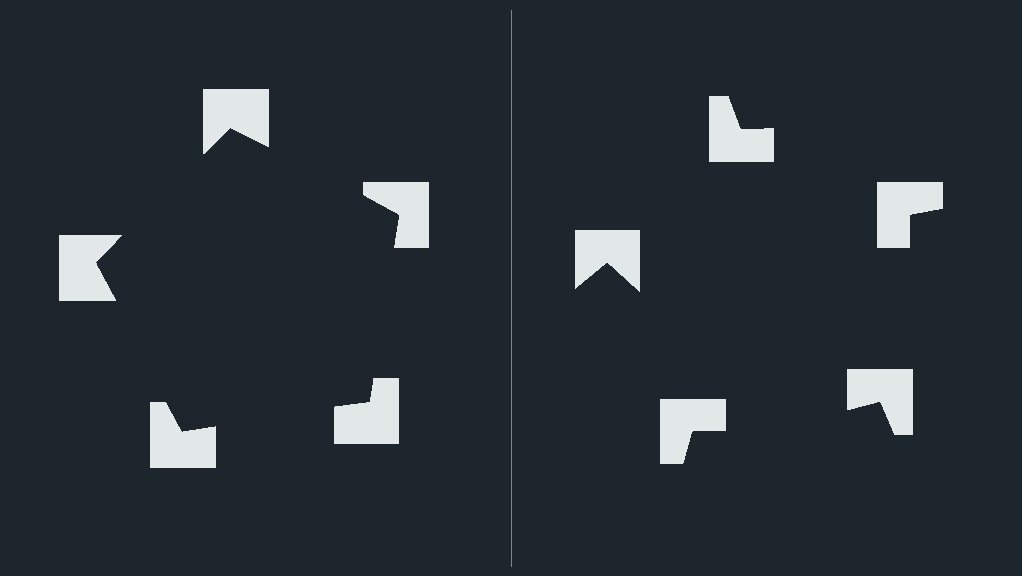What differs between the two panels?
The notched squares are positioned identically on both sides; only the wedge orientations differ. On the left they align to a pentagon; on the right they are misaligned.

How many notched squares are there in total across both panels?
10 — 5 on each side.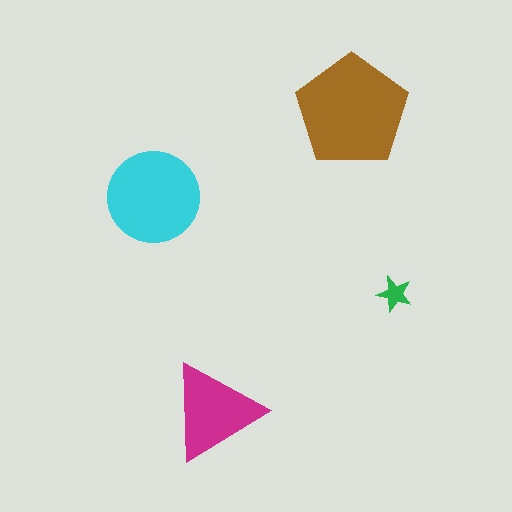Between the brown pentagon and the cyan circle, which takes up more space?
The brown pentagon.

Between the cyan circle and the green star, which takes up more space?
The cyan circle.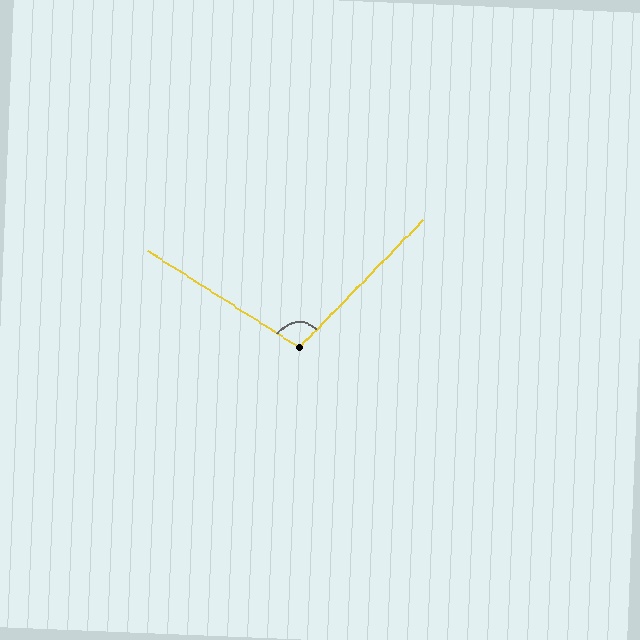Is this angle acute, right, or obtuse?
It is obtuse.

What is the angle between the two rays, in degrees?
Approximately 102 degrees.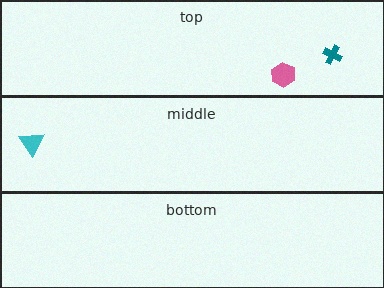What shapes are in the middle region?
The cyan triangle.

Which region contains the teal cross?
The top region.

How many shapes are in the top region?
2.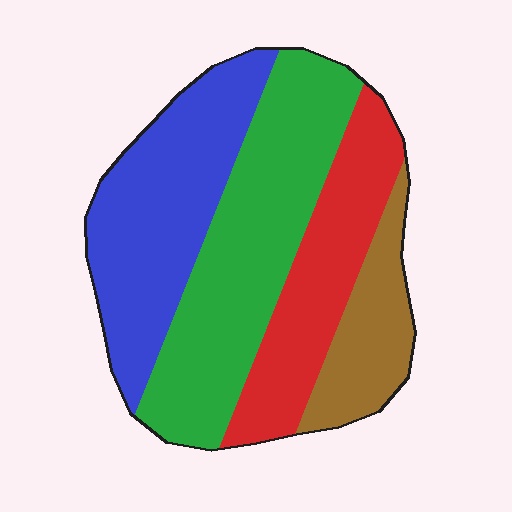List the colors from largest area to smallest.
From largest to smallest: green, blue, red, brown.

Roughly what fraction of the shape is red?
Red covers about 20% of the shape.